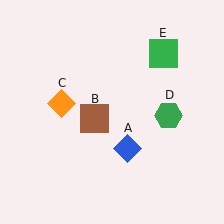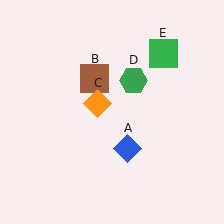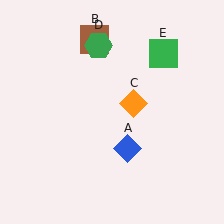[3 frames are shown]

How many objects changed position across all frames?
3 objects changed position: brown square (object B), orange diamond (object C), green hexagon (object D).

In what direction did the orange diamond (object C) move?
The orange diamond (object C) moved right.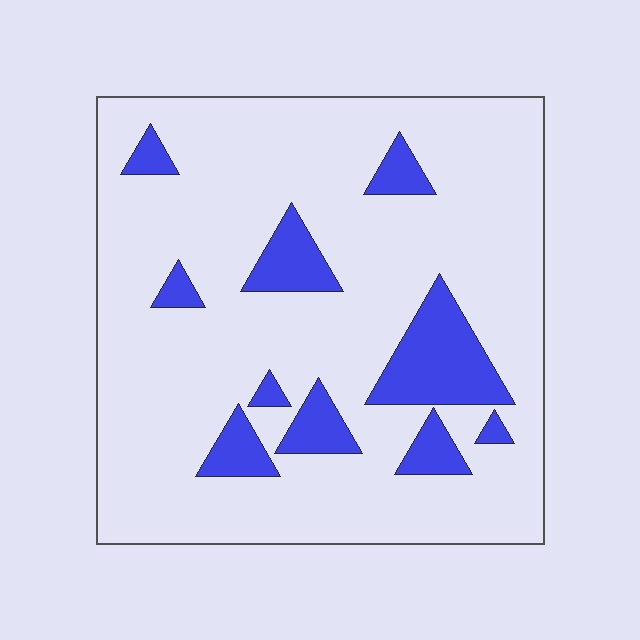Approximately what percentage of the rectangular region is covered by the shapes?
Approximately 15%.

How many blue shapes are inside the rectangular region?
10.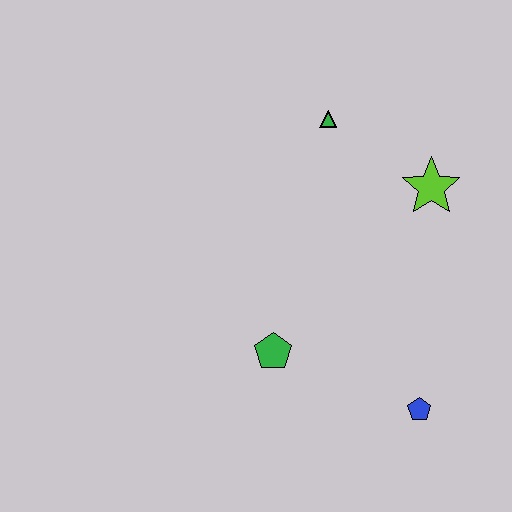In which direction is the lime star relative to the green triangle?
The lime star is to the right of the green triangle.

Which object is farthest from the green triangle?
The blue pentagon is farthest from the green triangle.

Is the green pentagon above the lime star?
No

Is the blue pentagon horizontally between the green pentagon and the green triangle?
No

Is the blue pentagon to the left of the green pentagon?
No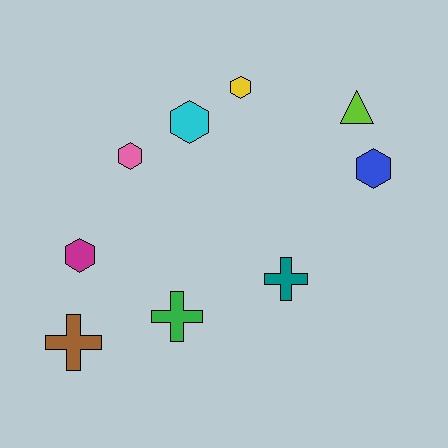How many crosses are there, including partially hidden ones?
There are 3 crosses.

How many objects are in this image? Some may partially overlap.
There are 9 objects.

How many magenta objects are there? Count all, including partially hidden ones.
There is 1 magenta object.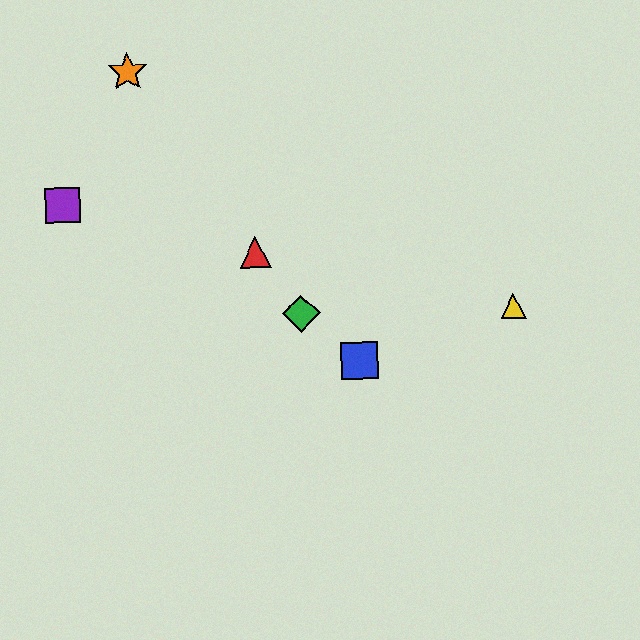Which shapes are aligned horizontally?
The green diamond, the yellow triangle are aligned horizontally.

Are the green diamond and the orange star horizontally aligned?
No, the green diamond is at y≈314 and the orange star is at y≈72.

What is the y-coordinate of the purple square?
The purple square is at y≈205.